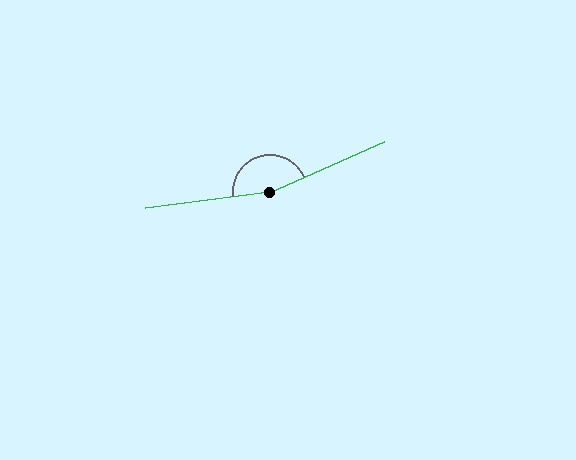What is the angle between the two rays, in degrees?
Approximately 164 degrees.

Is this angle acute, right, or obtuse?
It is obtuse.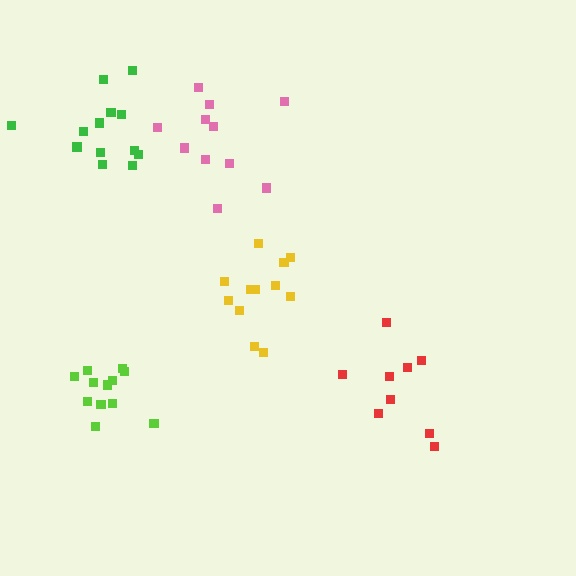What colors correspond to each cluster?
The clusters are colored: yellow, red, lime, pink, green.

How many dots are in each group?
Group 1: 12 dots, Group 2: 9 dots, Group 3: 13 dots, Group 4: 11 dots, Group 5: 13 dots (58 total).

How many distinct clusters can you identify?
There are 5 distinct clusters.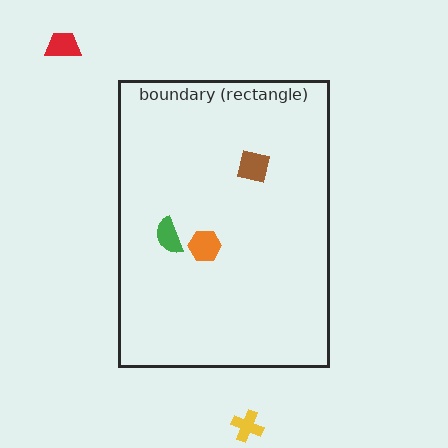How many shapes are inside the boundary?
3 inside, 2 outside.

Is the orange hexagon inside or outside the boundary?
Inside.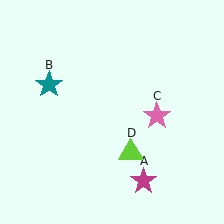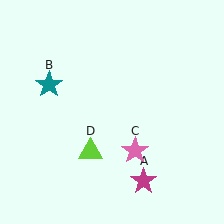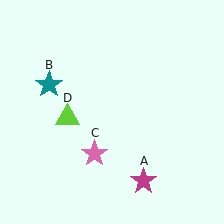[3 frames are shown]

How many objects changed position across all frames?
2 objects changed position: pink star (object C), lime triangle (object D).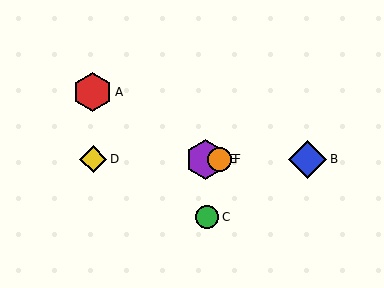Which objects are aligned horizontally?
Objects B, D, E, F are aligned horizontally.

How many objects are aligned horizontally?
4 objects (B, D, E, F) are aligned horizontally.